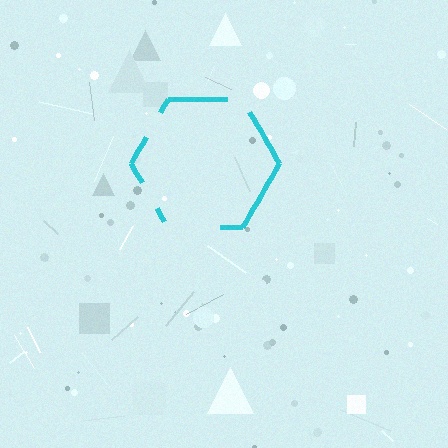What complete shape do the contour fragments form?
The contour fragments form a hexagon.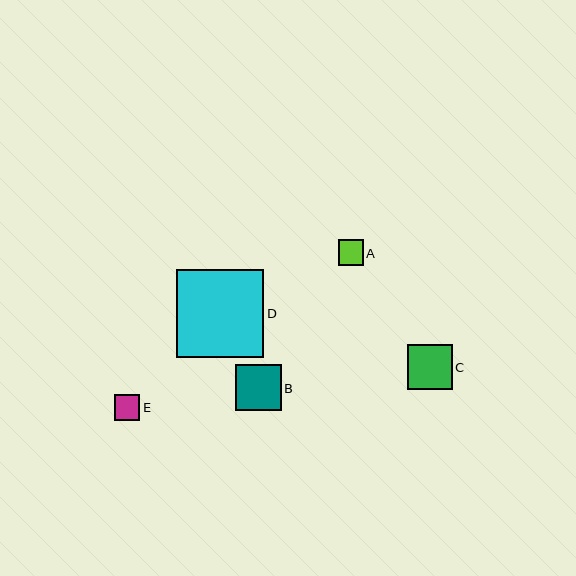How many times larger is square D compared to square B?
Square D is approximately 1.9 times the size of square B.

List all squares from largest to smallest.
From largest to smallest: D, B, C, E, A.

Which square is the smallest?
Square A is the smallest with a size of approximately 25 pixels.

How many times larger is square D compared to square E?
Square D is approximately 3.4 times the size of square E.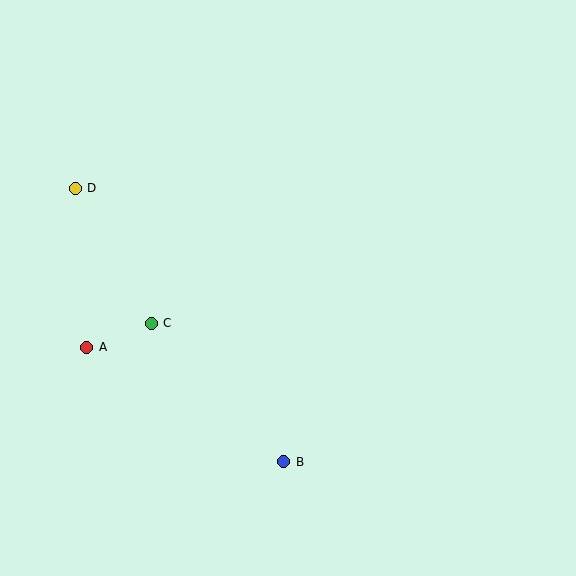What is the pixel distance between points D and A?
The distance between D and A is 160 pixels.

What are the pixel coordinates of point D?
Point D is at (75, 188).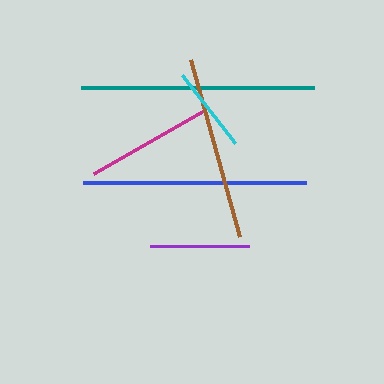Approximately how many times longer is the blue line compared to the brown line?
The blue line is approximately 1.2 times the length of the brown line.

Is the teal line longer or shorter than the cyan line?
The teal line is longer than the cyan line.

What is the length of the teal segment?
The teal segment is approximately 233 pixels long.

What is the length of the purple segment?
The purple segment is approximately 99 pixels long.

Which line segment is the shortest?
The cyan line is the shortest at approximately 86 pixels.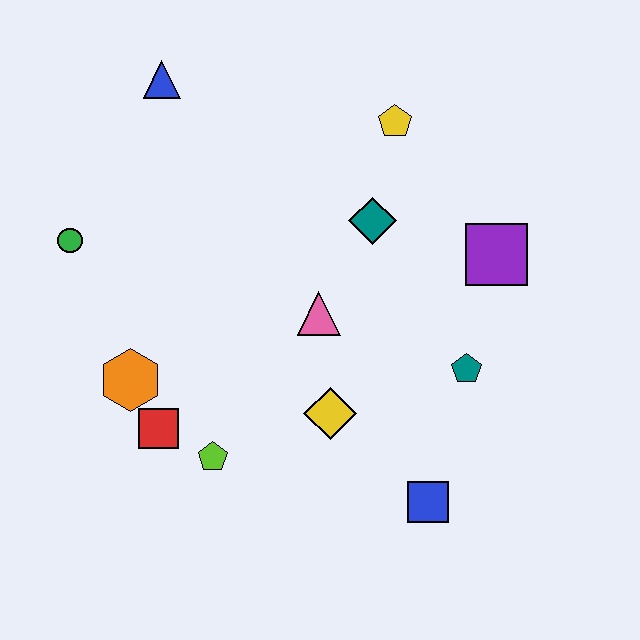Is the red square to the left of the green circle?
No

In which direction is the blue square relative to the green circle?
The blue square is to the right of the green circle.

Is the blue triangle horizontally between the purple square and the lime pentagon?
No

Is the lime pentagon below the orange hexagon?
Yes